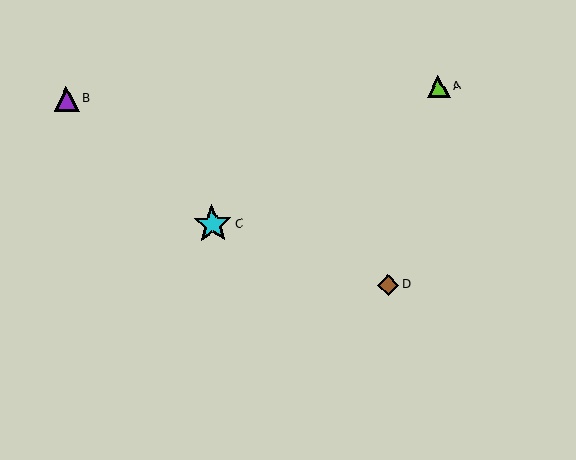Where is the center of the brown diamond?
The center of the brown diamond is at (388, 285).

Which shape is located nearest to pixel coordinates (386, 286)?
The brown diamond (labeled D) at (388, 285) is nearest to that location.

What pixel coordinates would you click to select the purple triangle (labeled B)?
Click at (66, 99) to select the purple triangle B.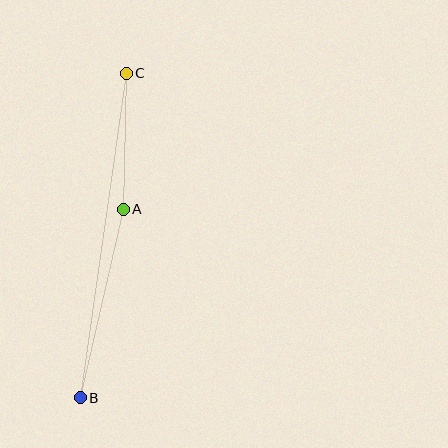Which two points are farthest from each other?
Points B and C are farthest from each other.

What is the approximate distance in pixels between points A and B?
The distance between A and B is approximately 193 pixels.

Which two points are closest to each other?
Points A and C are closest to each other.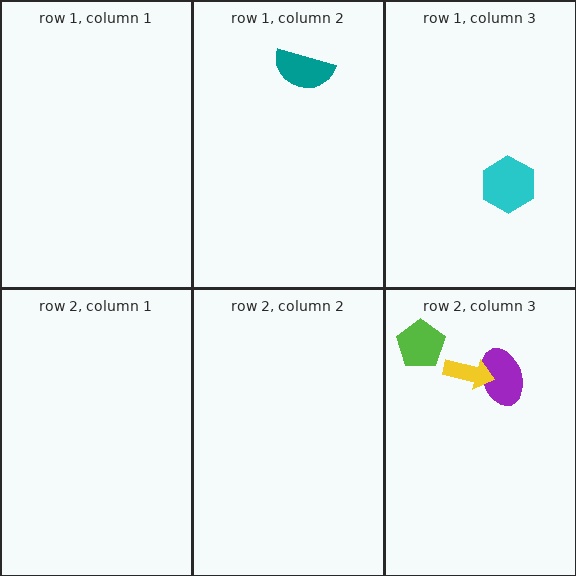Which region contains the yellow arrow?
The row 2, column 3 region.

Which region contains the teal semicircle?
The row 1, column 2 region.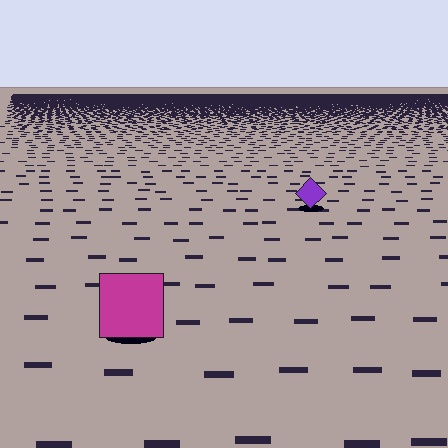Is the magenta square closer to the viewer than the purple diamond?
Yes. The magenta square is closer — you can tell from the texture gradient: the ground texture is coarser near it.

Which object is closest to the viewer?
The magenta square is closest. The texture marks near it are larger and more spread out.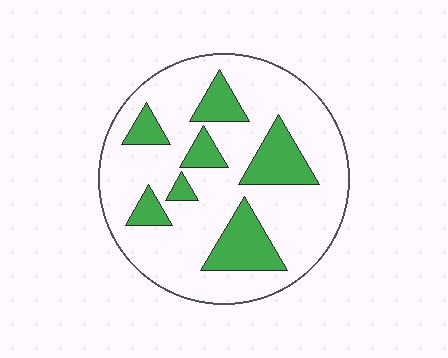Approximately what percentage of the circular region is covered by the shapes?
Approximately 25%.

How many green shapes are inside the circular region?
7.